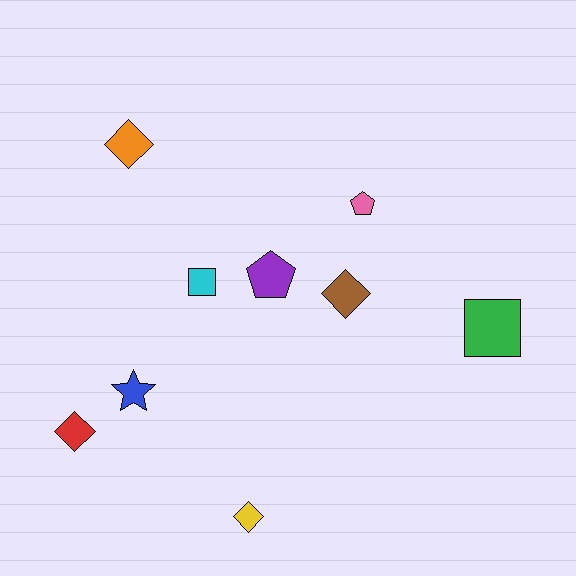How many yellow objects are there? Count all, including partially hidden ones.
There is 1 yellow object.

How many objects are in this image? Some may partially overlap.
There are 9 objects.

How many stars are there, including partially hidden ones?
There is 1 star.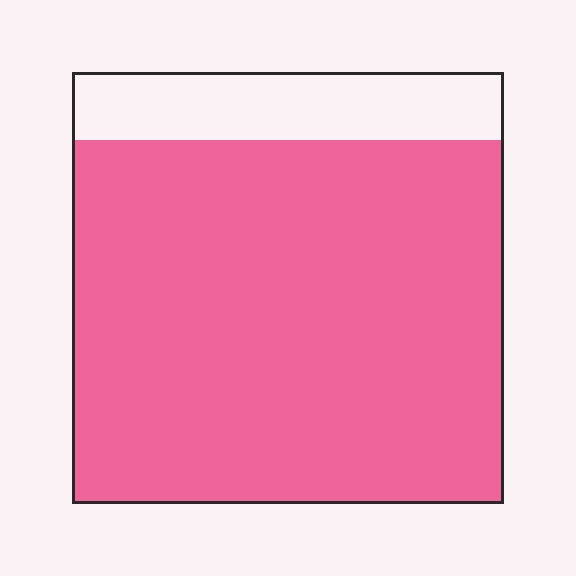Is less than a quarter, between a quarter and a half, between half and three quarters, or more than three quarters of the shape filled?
More than three quarters.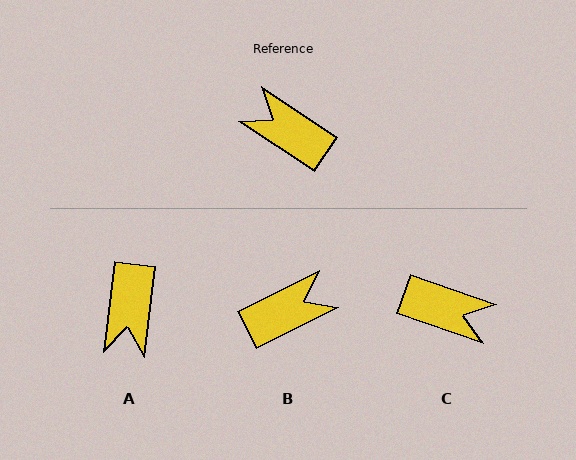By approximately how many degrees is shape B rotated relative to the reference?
Approximately 120 degrees clockwise.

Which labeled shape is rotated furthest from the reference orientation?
C, about 166 degrees away.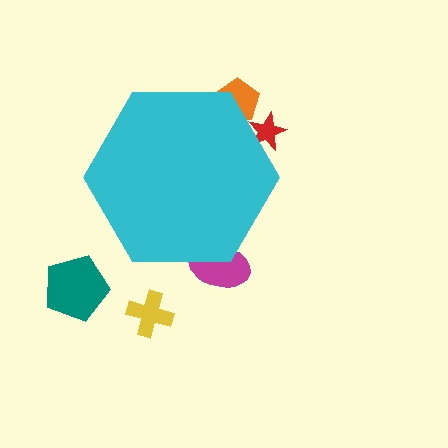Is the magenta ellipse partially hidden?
Yes, the magenta ellipse is partially hidden behind the cyan hexagon.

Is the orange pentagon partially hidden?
Yes, the orange pentagon is partially hidden behind the cyan hexagon.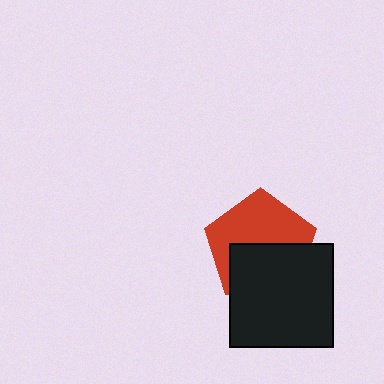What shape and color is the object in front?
The object in front is a black square.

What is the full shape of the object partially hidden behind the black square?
The partially hidden object is a red pentagon.